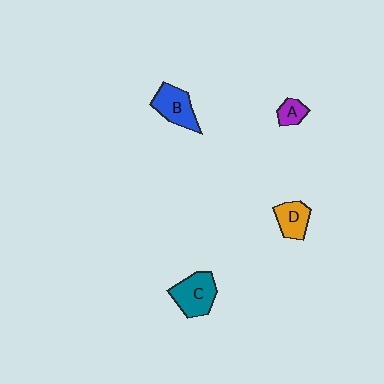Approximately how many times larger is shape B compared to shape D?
Approximately 1.3 times.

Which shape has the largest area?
Shape C (teal).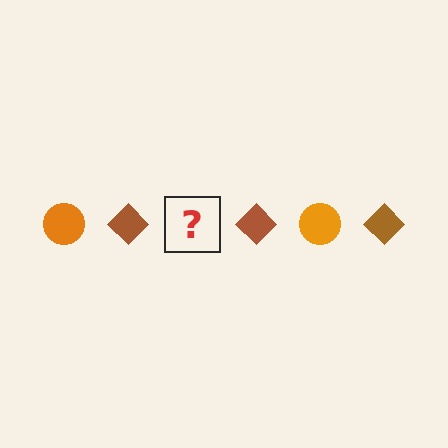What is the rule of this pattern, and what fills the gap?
The rule is that the pattern alternates between orange circle and brown diamond. The gap should be filled with an orange circle.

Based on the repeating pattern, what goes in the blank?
The blank should be an orange circle.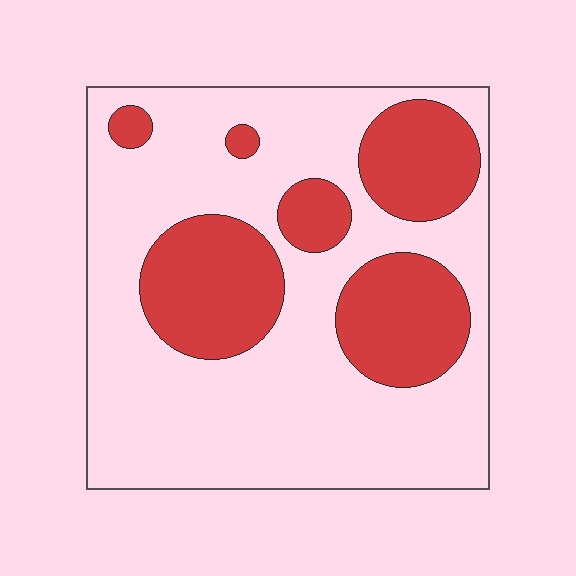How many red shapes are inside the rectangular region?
6.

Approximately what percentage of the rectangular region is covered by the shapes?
Approximately 30%.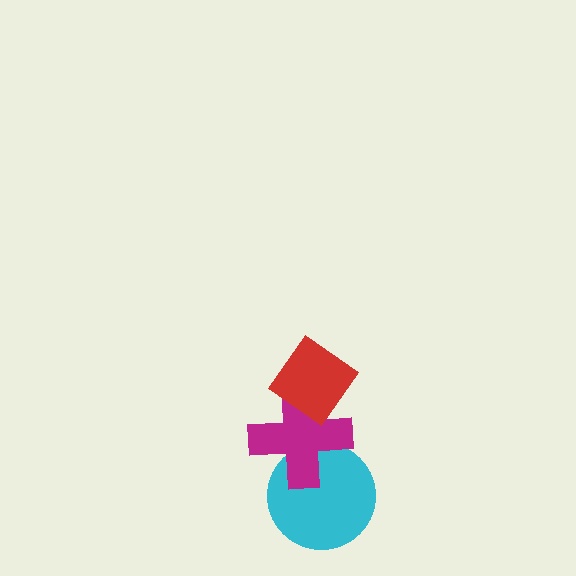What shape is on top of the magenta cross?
The red diamond is on top of the magenta cross.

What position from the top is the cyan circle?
The cyan circle is 3rd from the top.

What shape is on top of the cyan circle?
The magenta cross is on top of the cyan circle.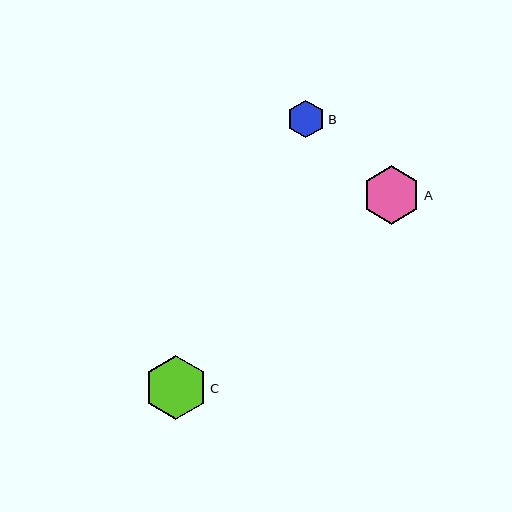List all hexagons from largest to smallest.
From largest to smallest: C, A, B.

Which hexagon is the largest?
Hexagon C is the largest with a size of approximately 63 pixels.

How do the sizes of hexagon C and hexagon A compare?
Hexagon C and hexagon A are approximately the same size.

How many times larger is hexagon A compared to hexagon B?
Hexagon A is approximately 1.6 times the size of hexagon B.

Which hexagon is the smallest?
Hexagon B is the smallest with a size of approximately 37 pixels.